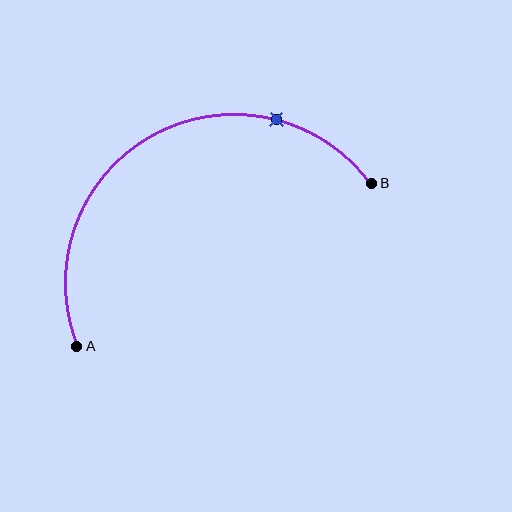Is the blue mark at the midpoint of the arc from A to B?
No. The blue mark lies on the arc but is closer to endpoint B. The arc midpoint would be at the point on the curve equidistant along the arc from both A and B.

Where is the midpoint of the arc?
The arc midpoint is the point on the curve farthest from the straight line joining A and B. It sits above that line.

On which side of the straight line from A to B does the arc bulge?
The arc bulges above the straight line connecting A and B.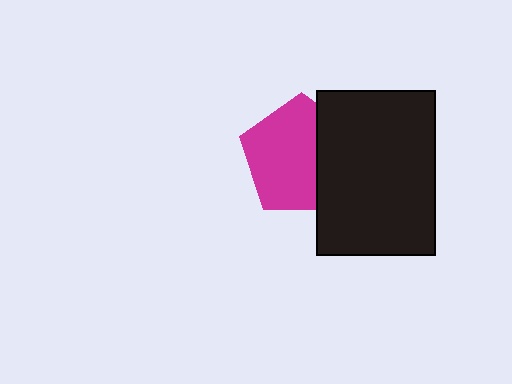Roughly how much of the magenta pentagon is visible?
Most of it is visible (roughly 66%).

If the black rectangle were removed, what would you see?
You would see the complete magenta pentagon.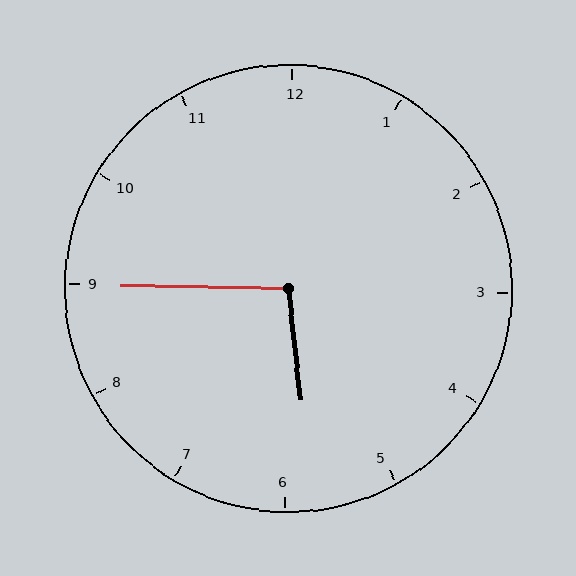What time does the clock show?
5:45.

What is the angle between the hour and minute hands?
Approximately 98 degrees.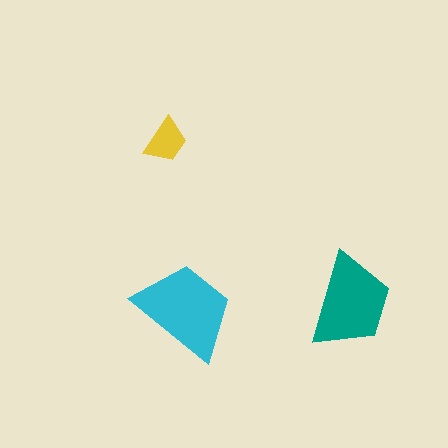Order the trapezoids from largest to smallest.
the cyan one, the teal one, the yellow one.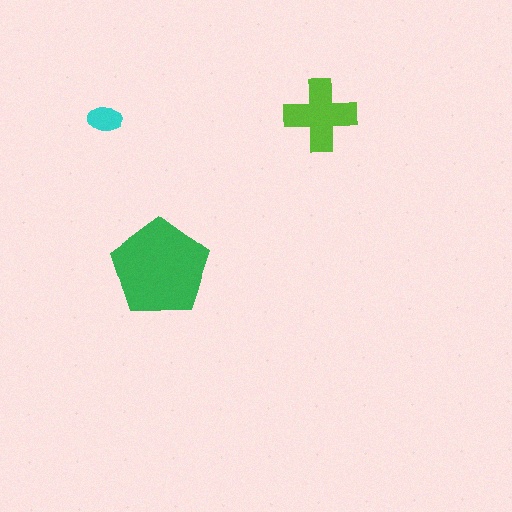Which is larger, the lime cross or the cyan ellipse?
The lime cross.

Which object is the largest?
The green pentagon.